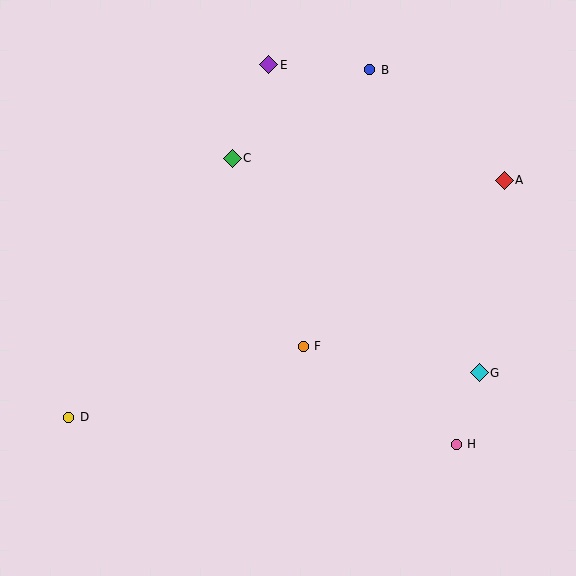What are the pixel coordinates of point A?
Point A is at (504, 180).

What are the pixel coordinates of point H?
Point H is at (456, 444).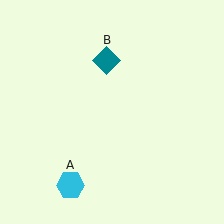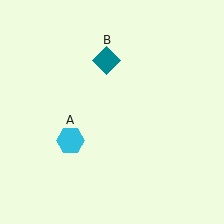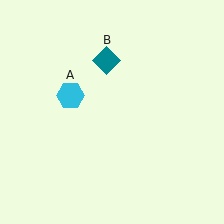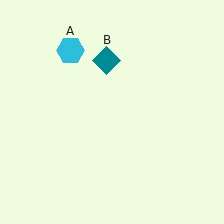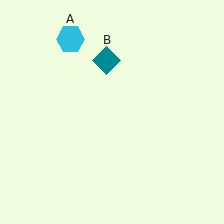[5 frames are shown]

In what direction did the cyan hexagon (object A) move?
The cyan hexagon (object A) moved up.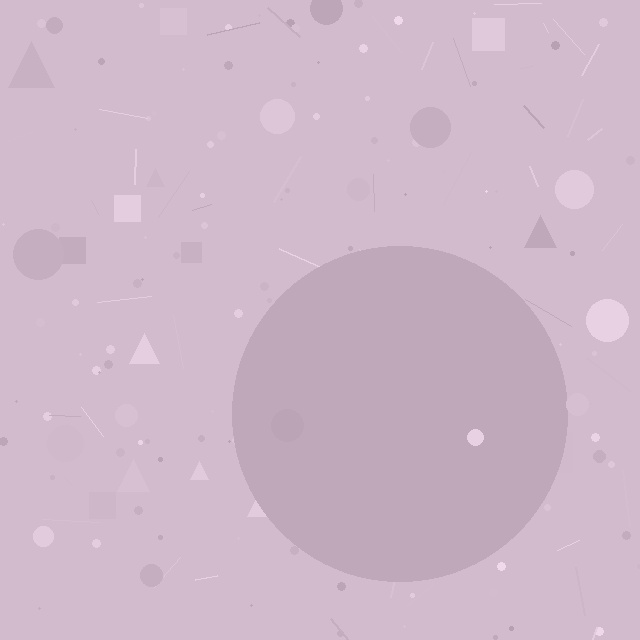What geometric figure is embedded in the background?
A circle is embedded in the background.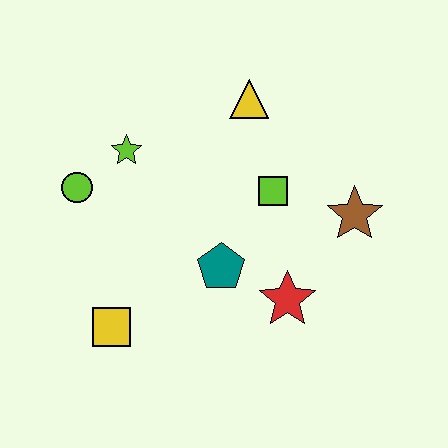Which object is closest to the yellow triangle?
The lime square is closest to the yellow triangle.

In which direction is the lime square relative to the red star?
The lime square is above the red star.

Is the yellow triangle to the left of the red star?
Yes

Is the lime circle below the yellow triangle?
Yes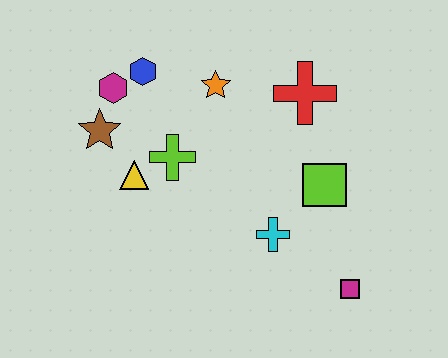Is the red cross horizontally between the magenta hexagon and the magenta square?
Yes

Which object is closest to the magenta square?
The cyan cross is closest to the magenta square.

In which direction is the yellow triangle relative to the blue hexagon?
The yellow triangle is below the blue hexagon.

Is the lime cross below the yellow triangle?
No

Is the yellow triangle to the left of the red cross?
Yes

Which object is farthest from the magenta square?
The magenta hexagon is farthest from the magenta square.